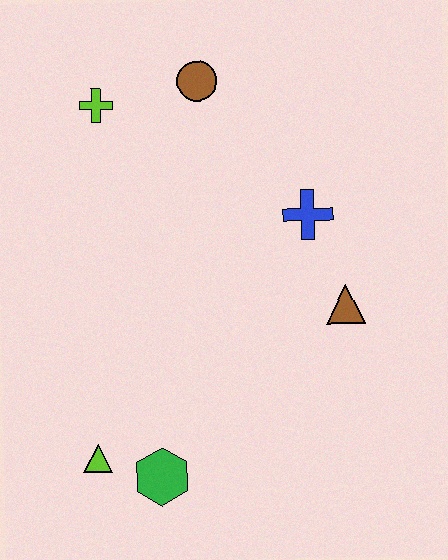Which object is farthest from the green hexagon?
The brown circle is farthest from the green hexagon.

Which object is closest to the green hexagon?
The lime triangle is closest to the green hexagon.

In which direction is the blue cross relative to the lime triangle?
The blue cross is above the lime triangle.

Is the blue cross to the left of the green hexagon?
No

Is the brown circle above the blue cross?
Yes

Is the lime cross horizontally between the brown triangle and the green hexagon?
No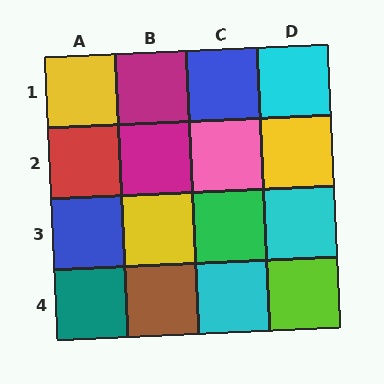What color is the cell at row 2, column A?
Red.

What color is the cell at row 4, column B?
Brown.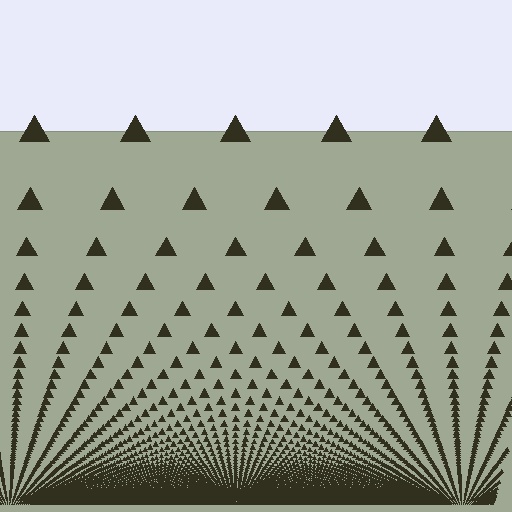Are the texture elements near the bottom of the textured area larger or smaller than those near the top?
Smaller. The gradient is inverted — elements near the bottom are smaller and denser.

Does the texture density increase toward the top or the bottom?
Density increases toward the bottom.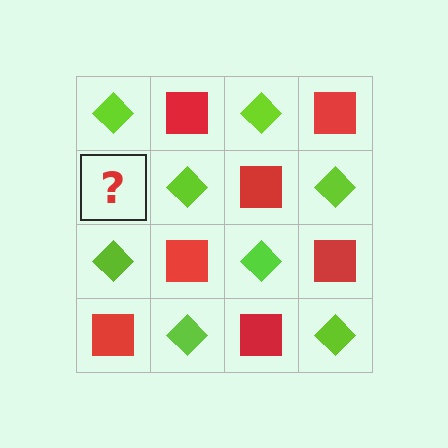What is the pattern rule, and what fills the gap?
The rule is that it alternates lime diamond and red square in a checkerboard pattern. The gap should be filled with a red square.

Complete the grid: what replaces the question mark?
The question mark should be replaced with a red square.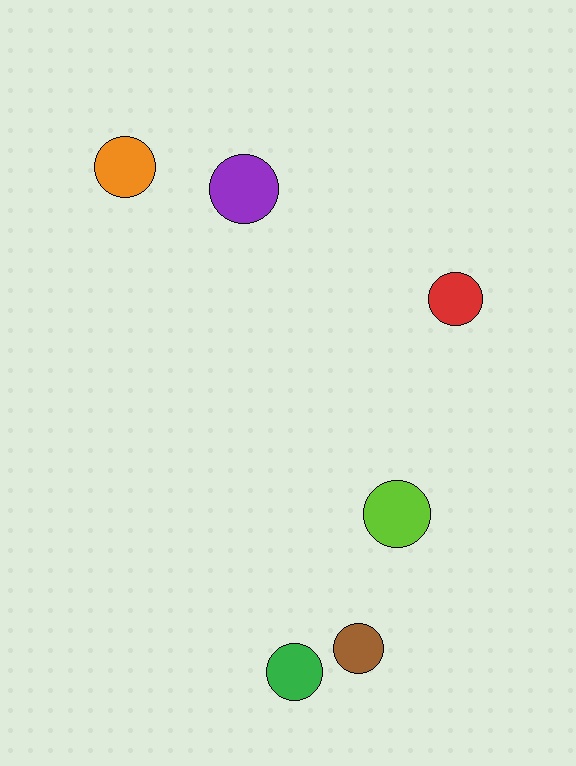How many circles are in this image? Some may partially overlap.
There are 6 circles.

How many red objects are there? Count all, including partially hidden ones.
There is 1 red object.